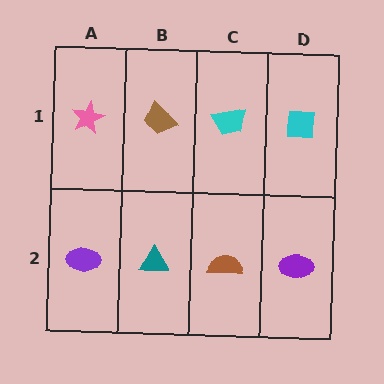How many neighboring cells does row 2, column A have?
2.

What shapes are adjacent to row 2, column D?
A cyan square (row 1, column D), a brown semicircle (row 2, column C).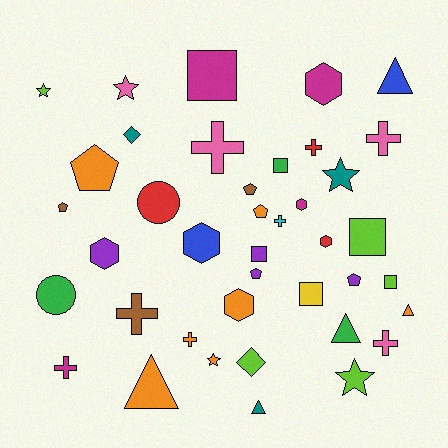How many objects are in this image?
There are 40 objects.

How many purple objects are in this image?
There are 4 purple objects.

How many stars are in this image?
There are 5 stars.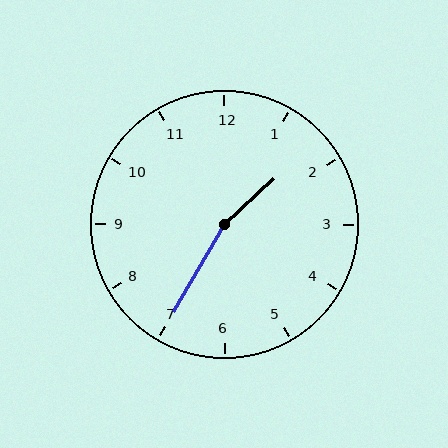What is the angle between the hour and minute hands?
Approximately 162 degrees.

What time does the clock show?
1:35.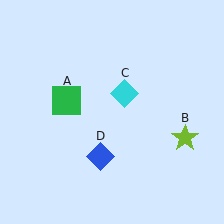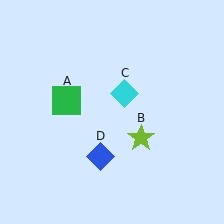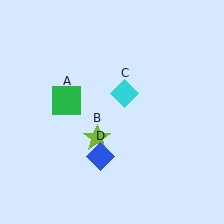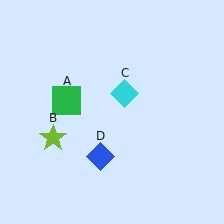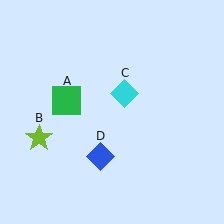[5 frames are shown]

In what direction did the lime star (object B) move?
The lime star (object B) moved left.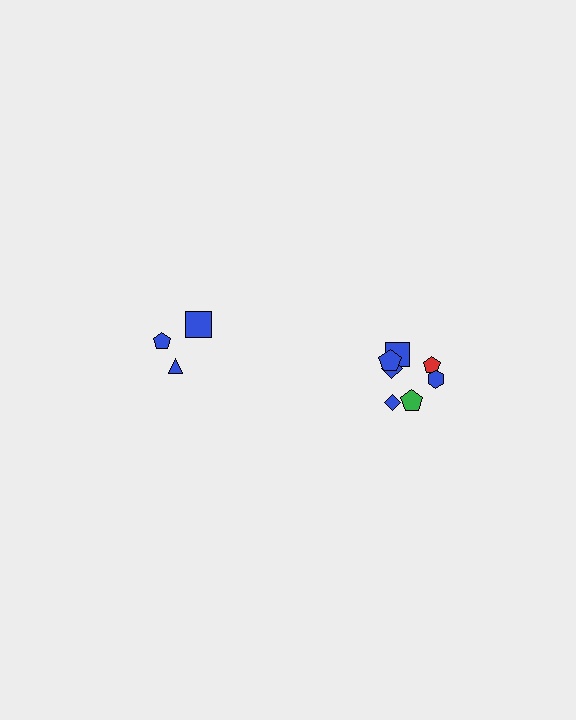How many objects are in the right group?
There are 7 objects.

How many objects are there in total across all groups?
There are 10 objects.